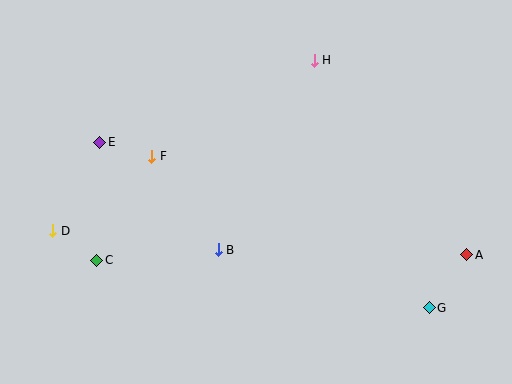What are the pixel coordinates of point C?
Point C is at (97, 260).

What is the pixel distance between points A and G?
The distance between A and G is 65 pixels.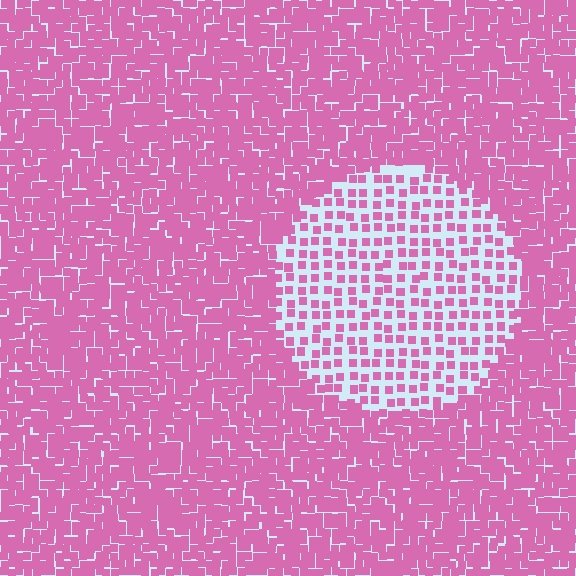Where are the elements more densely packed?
The elements are more densely packed outside the circle boundary.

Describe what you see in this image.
The image contains small pink elements arranged at two different densities. A circle-shaped region is visible where the elements are less densely packed than the surrounding area.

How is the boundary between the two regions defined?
The boundary is defined by a change in element density (approximately 2.5x ratio). All elements are the same color, size, and shape.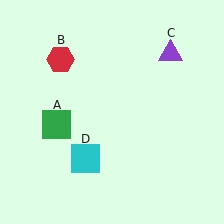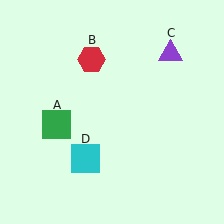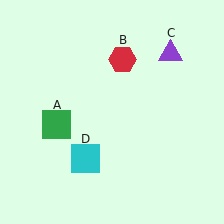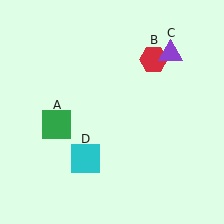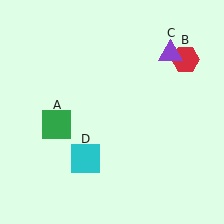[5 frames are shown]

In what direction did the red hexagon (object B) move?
The red hexagon (object B) moved right.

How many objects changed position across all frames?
1 object changed position: red hexagon (object B).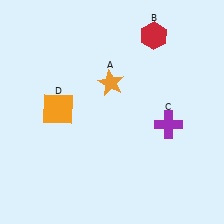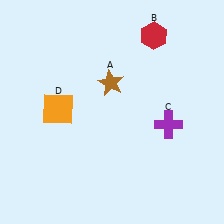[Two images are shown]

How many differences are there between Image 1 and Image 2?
There is 1 difference between the two images.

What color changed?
The star (A) changed from orange in Image 1 to brown in Image 2.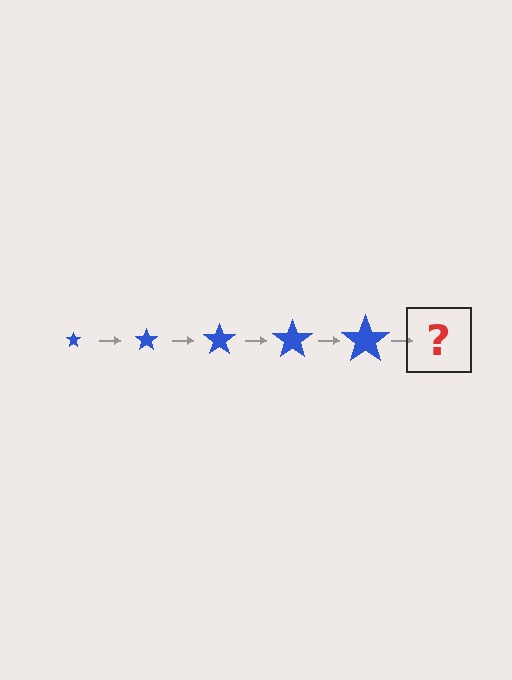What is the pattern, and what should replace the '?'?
The pattern is that the star gets progressively larger each step. The '?' should be a blue star, larger than the previous one.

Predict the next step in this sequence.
The next step is a blue star, larger than the previous one.